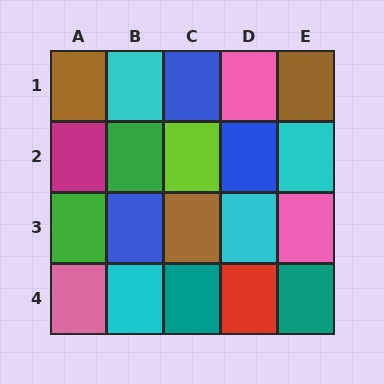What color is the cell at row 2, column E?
Cyan.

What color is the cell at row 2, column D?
Blue.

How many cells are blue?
3 cells are blue.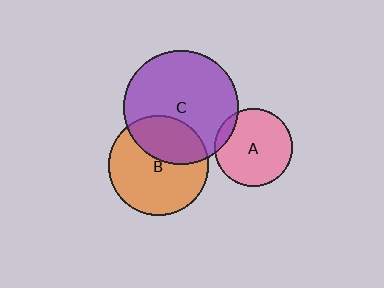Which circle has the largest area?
Circle C (purple).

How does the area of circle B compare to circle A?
Approximately 1.7 times.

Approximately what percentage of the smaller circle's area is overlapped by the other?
Approximately 35%.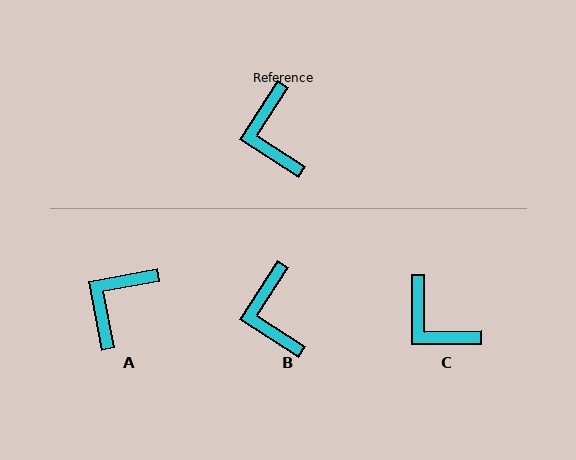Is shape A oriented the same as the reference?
No, it is off by about 46 degrees.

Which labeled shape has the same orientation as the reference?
B.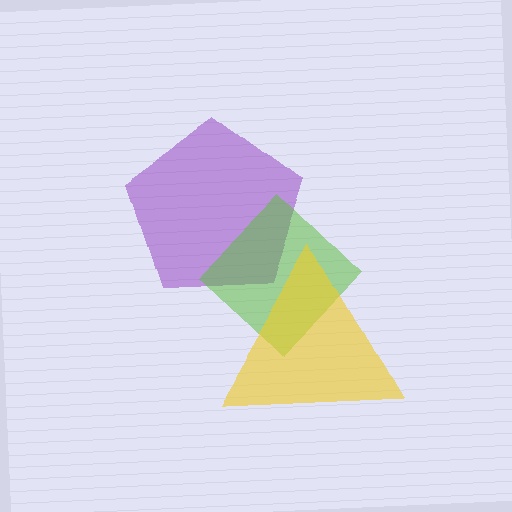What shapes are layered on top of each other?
The layered shapes are: a purple pentagon, a lime diamond, a yellow triangle.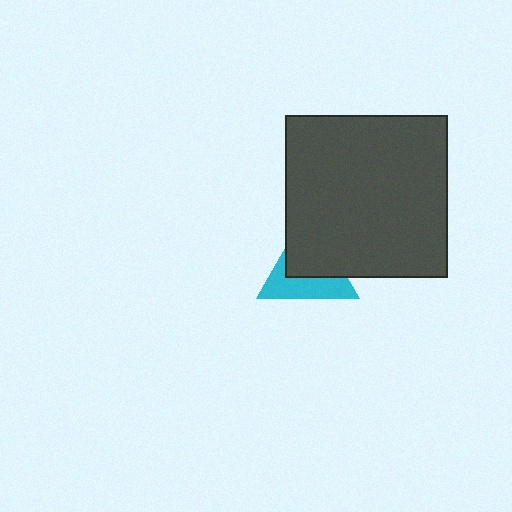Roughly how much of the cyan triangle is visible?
About half of it is visible (roughly 48%).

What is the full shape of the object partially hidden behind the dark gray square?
The partially hidden object is a cyan triangle.